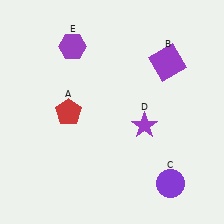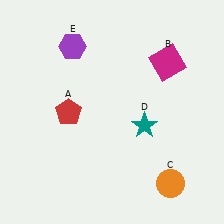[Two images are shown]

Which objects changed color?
B changed from purple to magenta. C changed from purple to orange. D changed from purple to teal.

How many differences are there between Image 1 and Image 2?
There are 3 differences between the two images.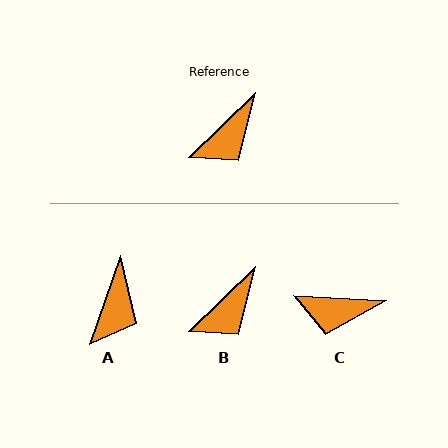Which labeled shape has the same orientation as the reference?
B.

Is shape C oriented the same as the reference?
No, it is off by about 47 degrees.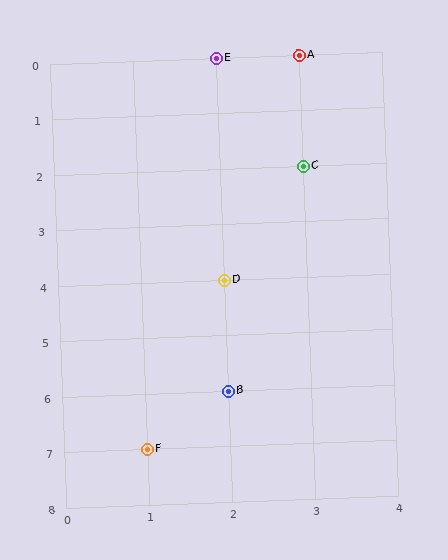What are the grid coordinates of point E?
Point E is at grid coordinates (2, 0).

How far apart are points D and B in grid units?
Points D and B are 2 rows apart.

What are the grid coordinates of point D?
Point D is at grid coordinates (2, 4).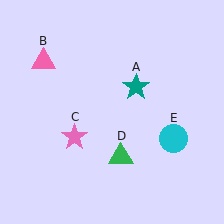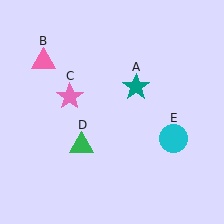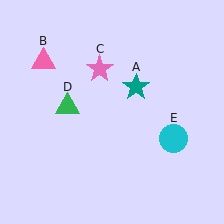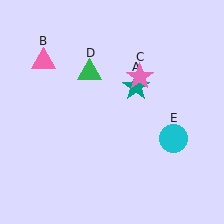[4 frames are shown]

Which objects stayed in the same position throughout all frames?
Teal star (object A) and pink triangle (object B) and cyan circle (object E) remained stationary.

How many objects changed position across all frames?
2 objects changed position: pink star (object C), green triangle (object D).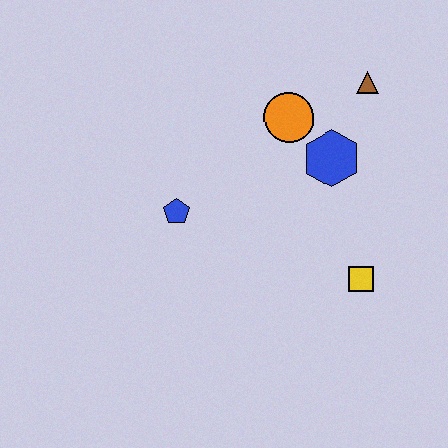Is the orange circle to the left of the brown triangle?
Yes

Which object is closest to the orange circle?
The blue hexagon is closest to the orange circle.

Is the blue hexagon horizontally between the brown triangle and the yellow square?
No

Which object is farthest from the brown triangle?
The blue pentagon is farthest from the brown triangle.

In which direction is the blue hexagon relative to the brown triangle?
The blue hexagon is below the brown triangle.